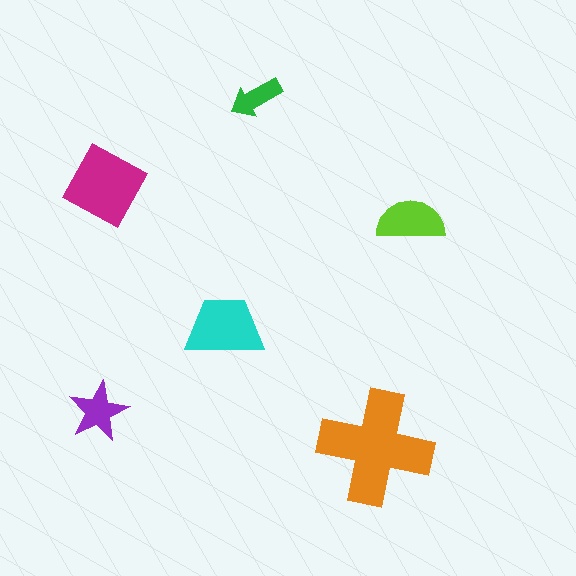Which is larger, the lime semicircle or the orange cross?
The orange cross.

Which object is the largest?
The orange cross.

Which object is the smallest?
The green arrow.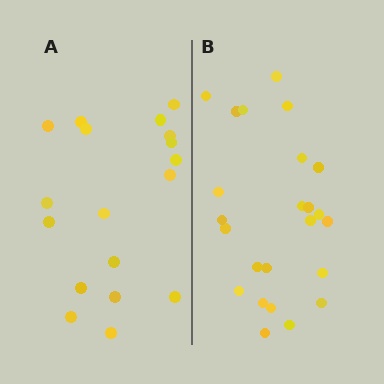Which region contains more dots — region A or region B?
Region B (the right region) has more dots.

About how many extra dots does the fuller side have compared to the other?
Region B has about 6 more dots than region A.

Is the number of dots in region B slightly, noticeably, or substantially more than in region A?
Region B has noticeably more, but not dramatically so. The ratio is roughly 1.3 to 1.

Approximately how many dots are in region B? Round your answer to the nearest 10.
About 20 dots. (The exact count is 24, which rounds to 20.)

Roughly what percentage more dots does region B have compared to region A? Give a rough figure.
About 35% more.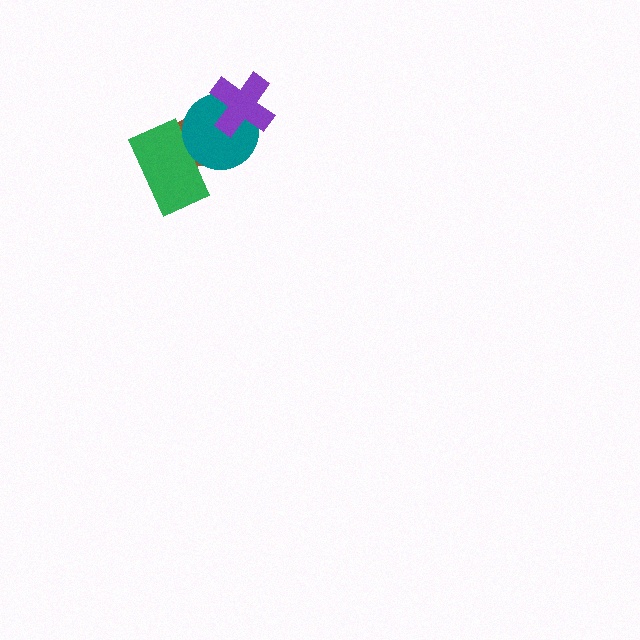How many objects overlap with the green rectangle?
2 objects overlap with the green rectangle.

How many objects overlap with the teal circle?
3 objects overlap with the teal circle.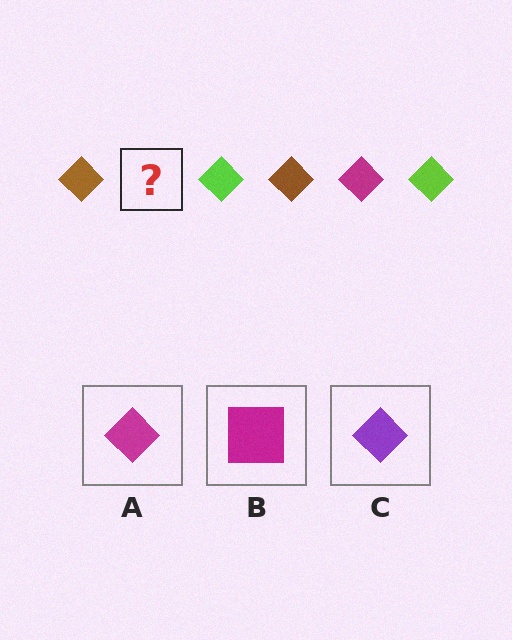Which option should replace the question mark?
Option A.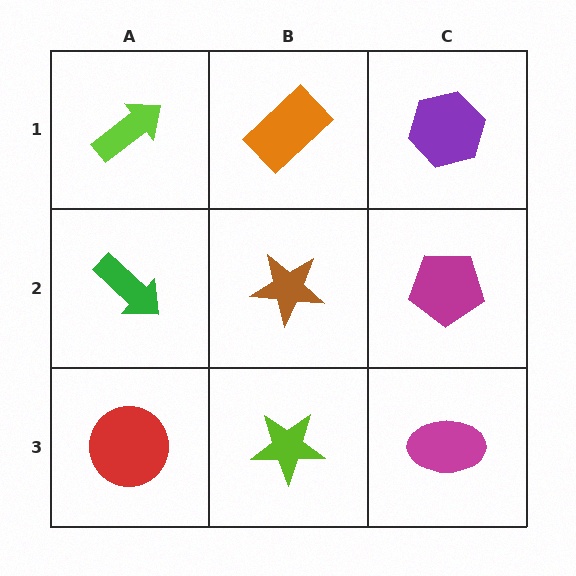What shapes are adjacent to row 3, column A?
A green arrow (row 2, column A), a lime star (row 3, column B).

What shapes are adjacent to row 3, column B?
A brown star (row 2, column B), a red circle (row 3, column A), a magenta ellipse (row 3, column C).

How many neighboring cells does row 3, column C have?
2.